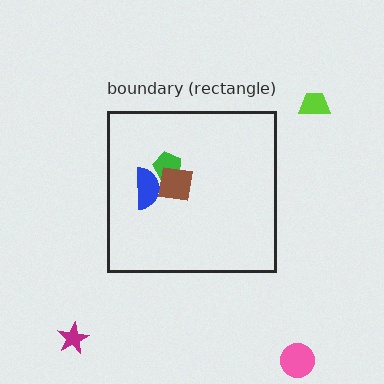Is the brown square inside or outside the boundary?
Inside.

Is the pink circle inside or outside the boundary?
Outside.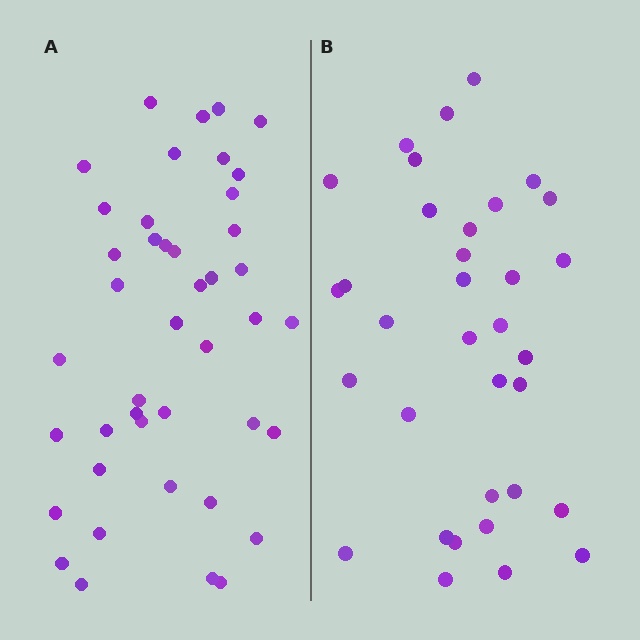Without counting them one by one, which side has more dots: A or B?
Region A (the left region) has more dots.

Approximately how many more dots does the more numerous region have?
Region A has roughly 8 or so more dots than region B.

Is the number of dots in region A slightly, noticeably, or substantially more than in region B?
Region A has noticeably more, but not dramatically so. The ratio is roughly 1.3 to 1.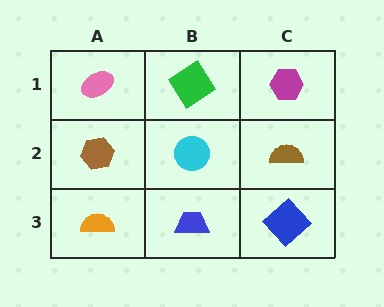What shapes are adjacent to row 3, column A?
A brown hexagon (row 2, column A), a blue trapezoid (row 3, column B).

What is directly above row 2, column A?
A pink ellipse.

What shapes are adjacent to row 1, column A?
A brown hexagon (row 2, column A), a green diamond (row 1, column B).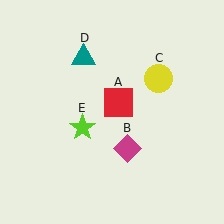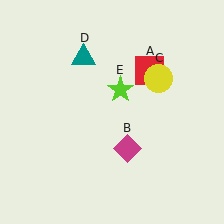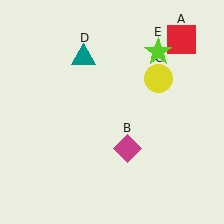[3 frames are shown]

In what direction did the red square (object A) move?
The red square (object A) moved up and to the right.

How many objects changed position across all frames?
2 objects changed position: red square (object A), lime star (object E).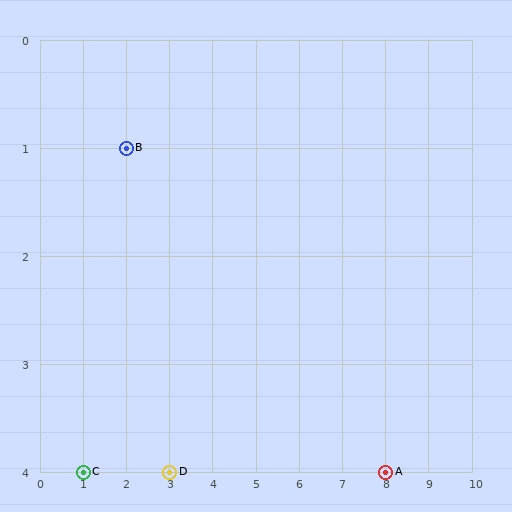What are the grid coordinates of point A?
Point A is at grid coordinates (8, 4).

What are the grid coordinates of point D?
Point D is at grid coordinates (3, 4).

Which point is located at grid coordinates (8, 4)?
Point A is at (8, 4).